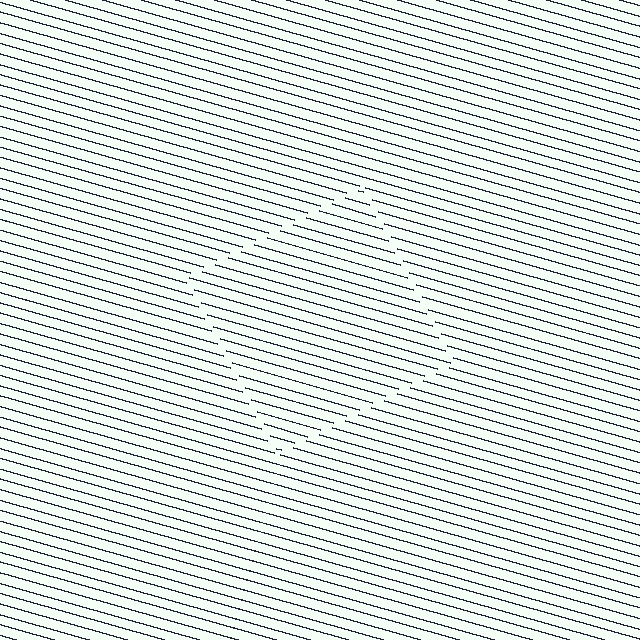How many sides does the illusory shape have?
4 sides — the line-ends trace a square.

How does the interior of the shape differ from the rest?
The interior of the shape contains the same grating, shifted by half a period — the contour is defined by the phase discontinuity where line-ends from the inner and outer gratings abut.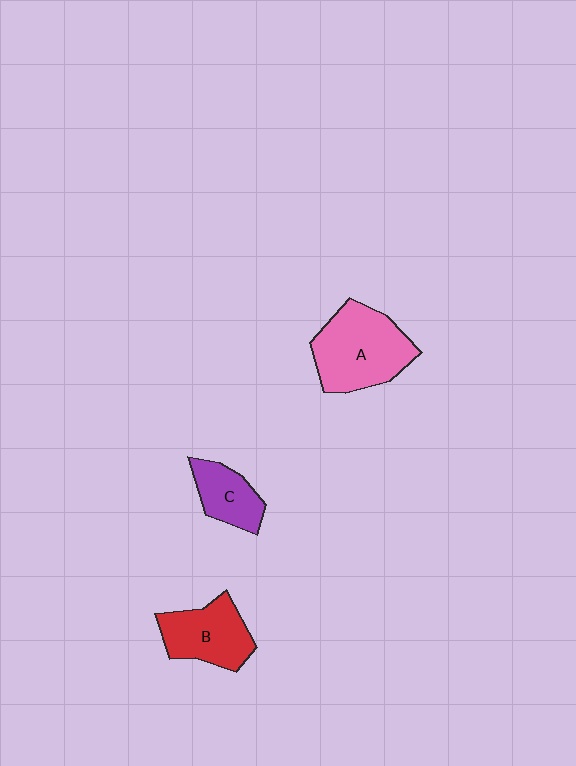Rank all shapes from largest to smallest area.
From largest to smallest: A (pink), B (red), C (purple).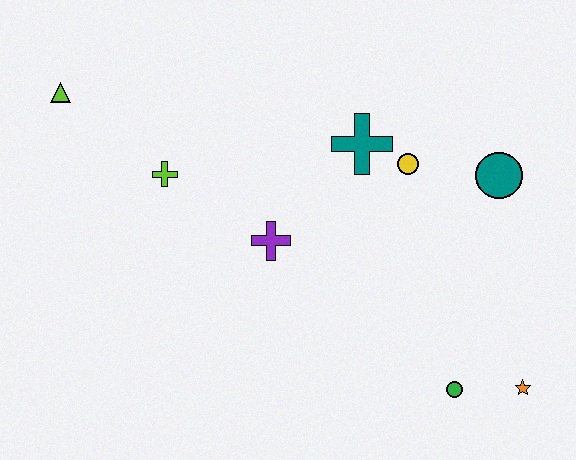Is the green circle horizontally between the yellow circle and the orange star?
Yes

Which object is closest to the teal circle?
The yellow circle is closest to the teal circle.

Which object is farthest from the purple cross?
The orange star is farthest from the purple cross.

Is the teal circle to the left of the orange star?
Yes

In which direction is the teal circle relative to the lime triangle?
The teal circle is to the right of the lime triangle.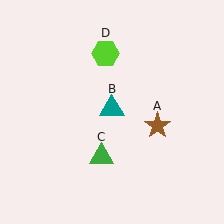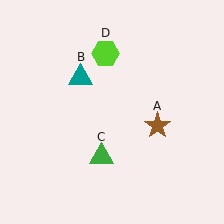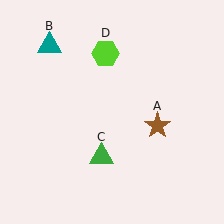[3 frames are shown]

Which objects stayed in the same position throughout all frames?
Brown star (object A) and green triangle (object C) and lime hexagon (object D) remained stationary.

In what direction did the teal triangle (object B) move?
The teal triangle (object B) moved up and to the left.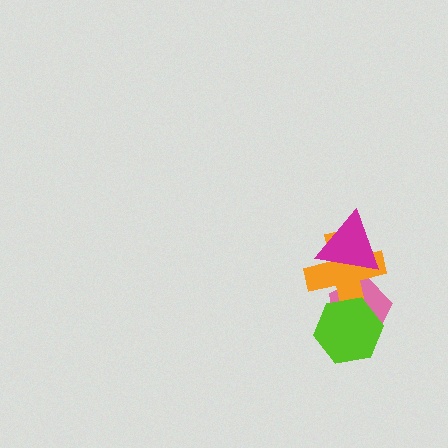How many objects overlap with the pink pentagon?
3 objects overlap with the pink pentagon.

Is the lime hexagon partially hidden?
No, no other shape covers it.